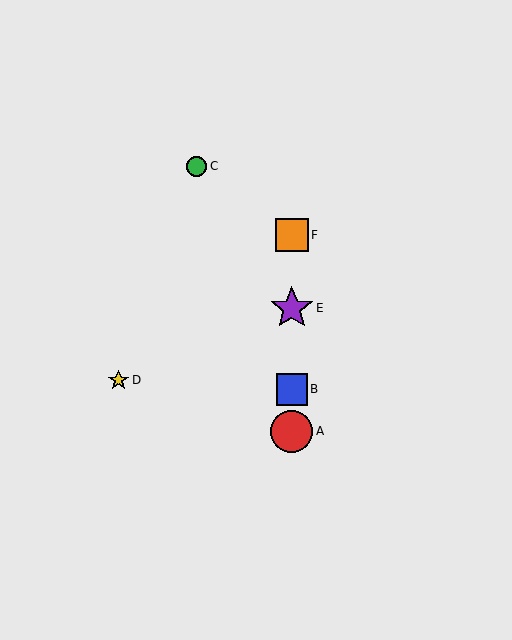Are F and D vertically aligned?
No, F is at x≈292 and D is at x≈119.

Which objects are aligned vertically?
Objects A, B, E, F are aligned vertically.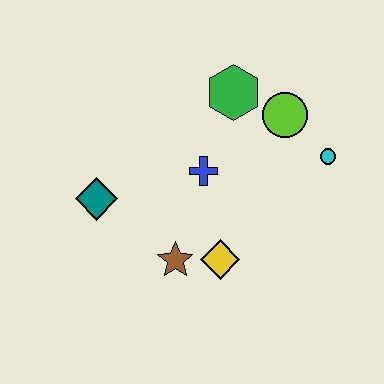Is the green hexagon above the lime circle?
Yes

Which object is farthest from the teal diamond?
The cyan circle is farthest from the teal diamond.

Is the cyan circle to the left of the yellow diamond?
No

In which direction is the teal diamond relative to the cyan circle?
The teal diamond is to the left of the cyan circle.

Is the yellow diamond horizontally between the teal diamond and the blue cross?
No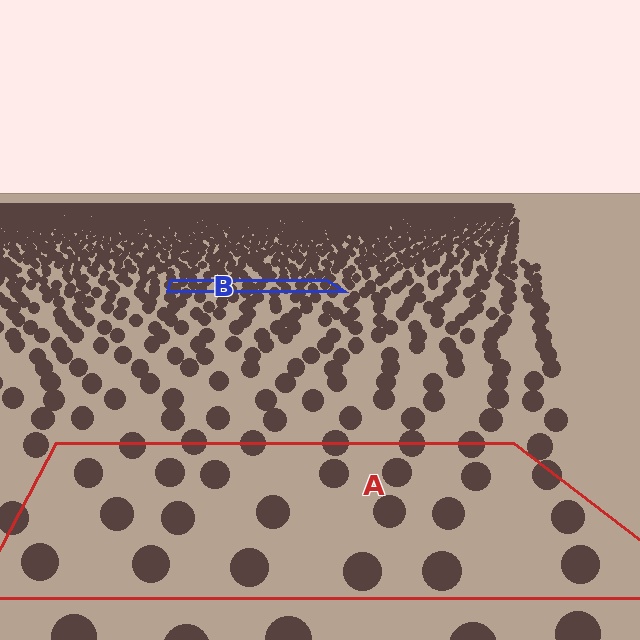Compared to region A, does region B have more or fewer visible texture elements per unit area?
Region B has more texture elements per unit area — they are packed more densely because it is farther away.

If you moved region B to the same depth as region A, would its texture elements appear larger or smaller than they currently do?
They would appear larger. At a closer depth, the same texture elements are projected at a bigger on-screen size.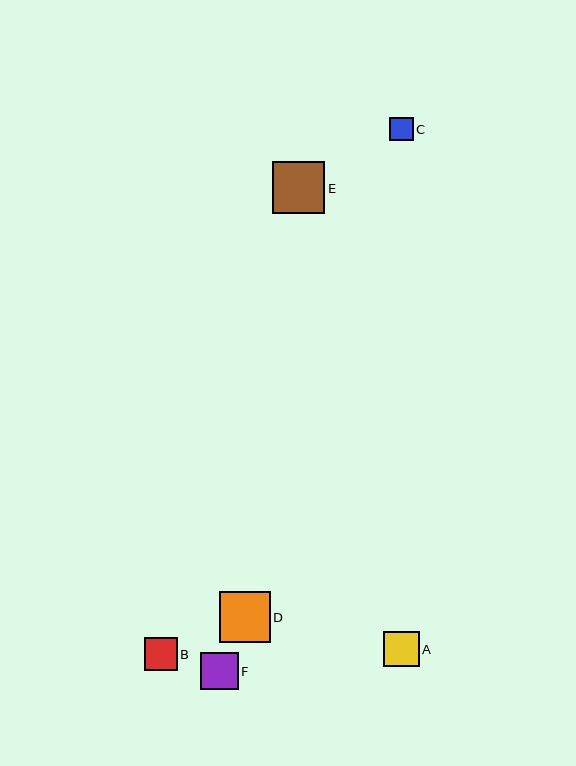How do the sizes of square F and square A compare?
Square F and square A are approximately the same size.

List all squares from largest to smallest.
From largest to smallest: E, D, F, A, B, C.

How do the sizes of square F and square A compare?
Square F and square A are approximately the same size.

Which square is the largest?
Square E is the largest with a size of approximately 52 pixels.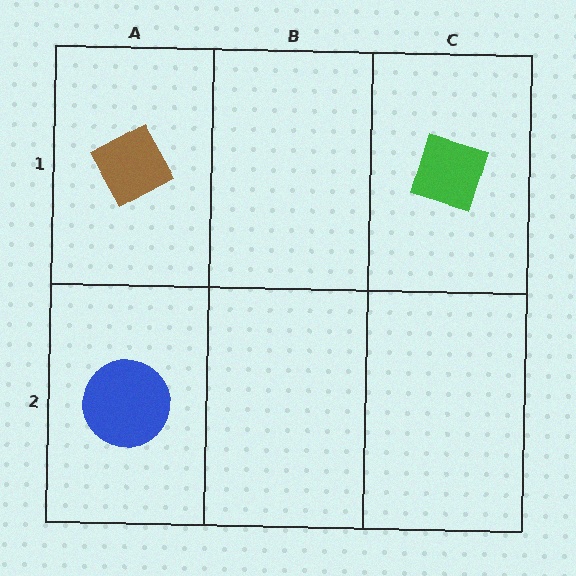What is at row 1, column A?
A brown diamond.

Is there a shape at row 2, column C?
No, that cell is empty.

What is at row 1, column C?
A green diamond.